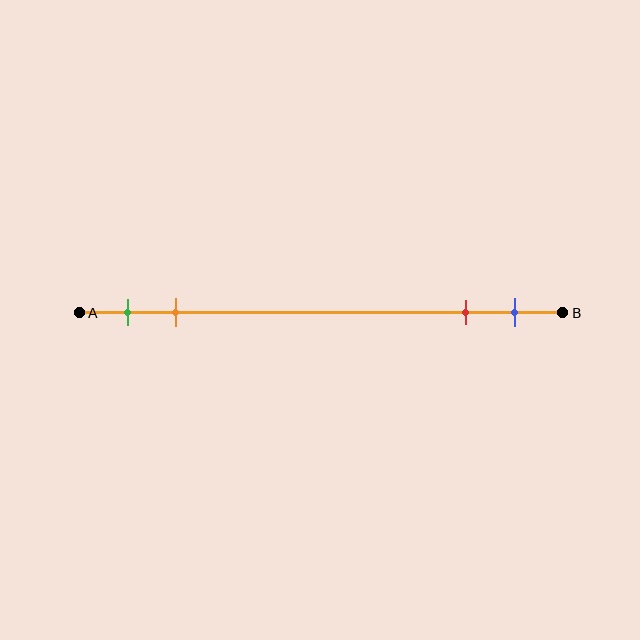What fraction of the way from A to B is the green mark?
The green mark is approximately 10% (0.1) of the way from A to B.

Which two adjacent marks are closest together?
The red and blue marks are the closest adjacent pair.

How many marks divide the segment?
There are 4 marks dividing the segment.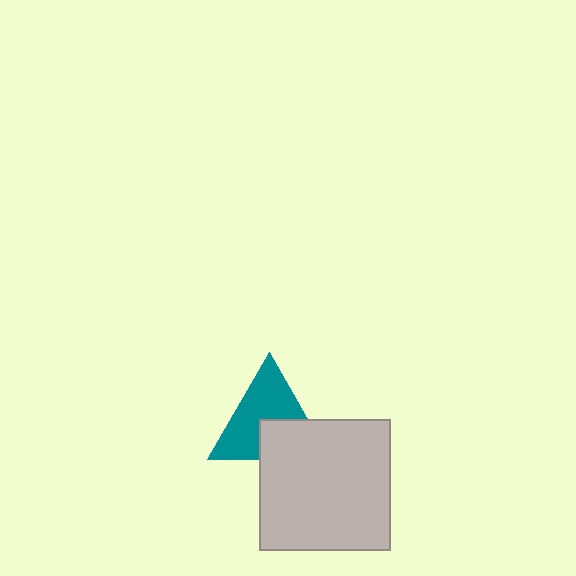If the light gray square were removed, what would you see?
You would see the complete teal triangle.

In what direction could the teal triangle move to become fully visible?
The teal triangle could move up. That would shift it out from behind the light gray square entirely.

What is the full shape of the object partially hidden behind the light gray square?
The partially hidden object is a teal triangle.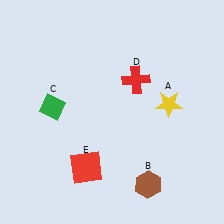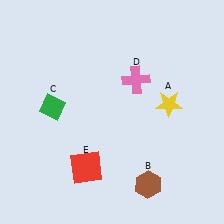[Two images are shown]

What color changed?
The cross (D) changed from red in Image 1 to pink in Image 2.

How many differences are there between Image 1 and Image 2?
There is 1 difference between the two images.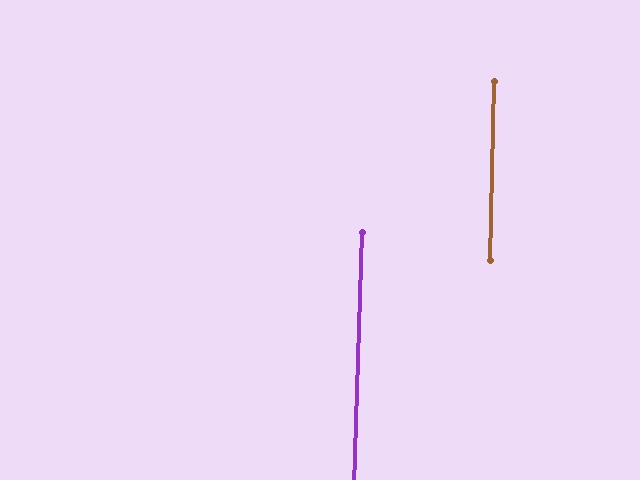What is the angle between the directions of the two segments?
Approximately 1 degree.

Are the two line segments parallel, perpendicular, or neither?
Parallel — their directions differ by only 0.7°.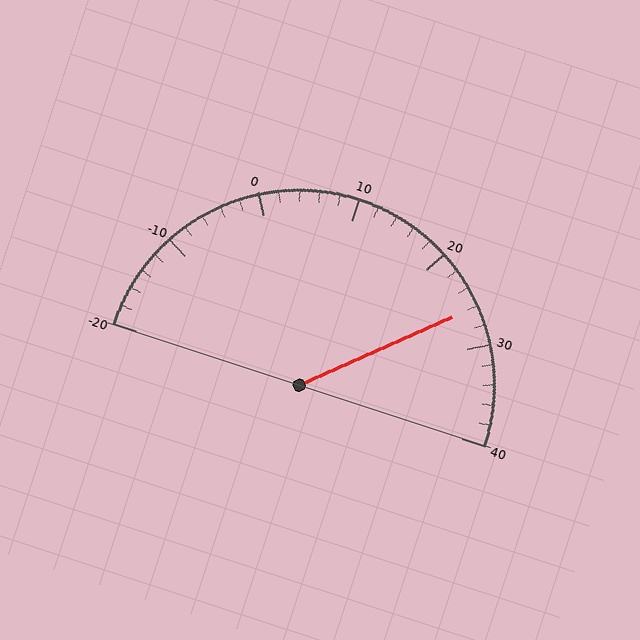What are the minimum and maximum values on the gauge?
The gauge ranges from -20 to 40.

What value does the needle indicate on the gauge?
The needle indicates approximately 26.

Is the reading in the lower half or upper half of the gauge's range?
The reading is in the upper half of the range (-20 to 40).